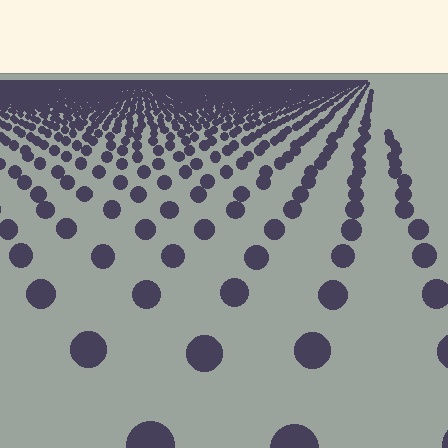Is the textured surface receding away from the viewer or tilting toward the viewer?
The surface is receding away from the viewer. Texture elements get smaller and denser toward the top.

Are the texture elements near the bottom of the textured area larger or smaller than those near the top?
Larger. Near the bottom, elements are closer to the viewer and appear at a bigger on-screen size.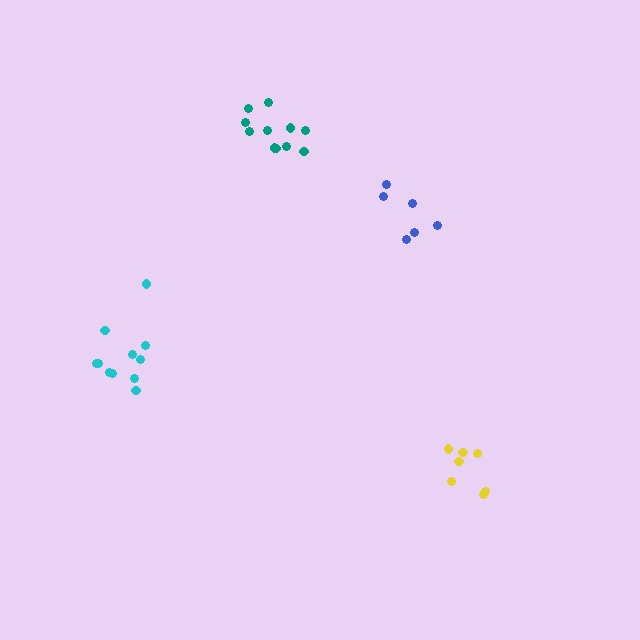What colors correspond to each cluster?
The clusters are colored: teal, cyan, blue, yellow.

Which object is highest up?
The teal cluster is topmost.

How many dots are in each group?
Group 1: 11 dots, Group 2: 11 dots, Group 3: 6 dots, Group 4: 7 dots (35 total).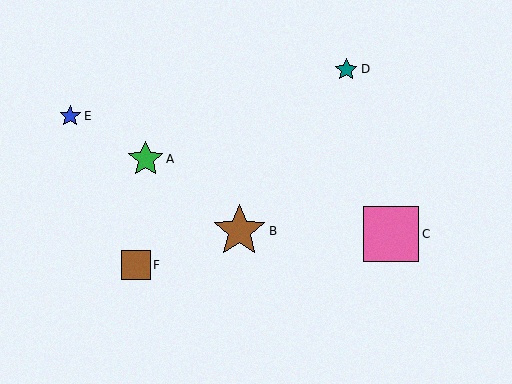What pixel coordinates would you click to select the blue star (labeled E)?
Click at (70, 116) to select the blue star E.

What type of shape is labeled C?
Shape C is a pink square.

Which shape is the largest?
The pink square (labeled C) is the largest.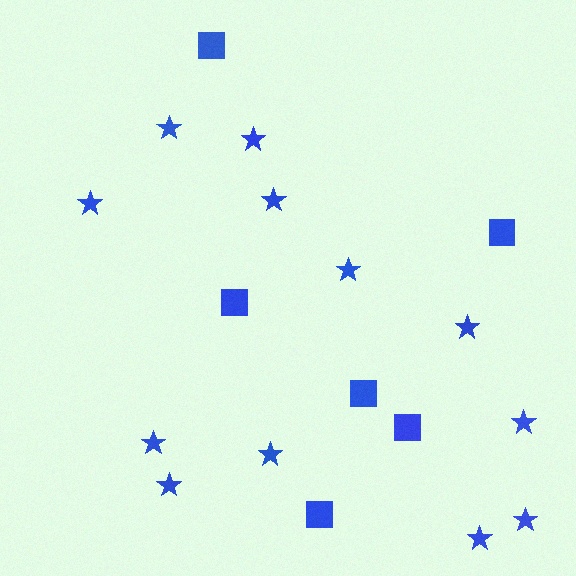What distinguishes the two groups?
There are 2 groups: one group of stars (12) and one group of squares (6).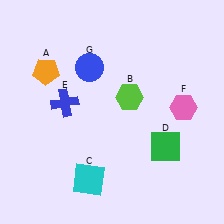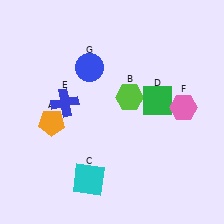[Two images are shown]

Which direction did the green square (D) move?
The green square (D) moved up.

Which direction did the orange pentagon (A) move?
The orange pentagon (A) moved down.